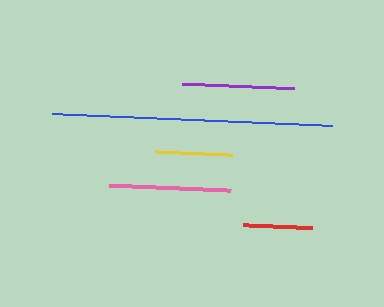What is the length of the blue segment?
The blue segment is approximately 281 pixels long.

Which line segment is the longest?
The blue line is the longest at approximately 281 pixels.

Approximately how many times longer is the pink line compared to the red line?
The pink line is approximately 1.8 times the length of the red line.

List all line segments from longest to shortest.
From longest to shortest: blue, pink, purple, yellow, red.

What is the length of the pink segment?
The pink segment is approximately 122 pixels long.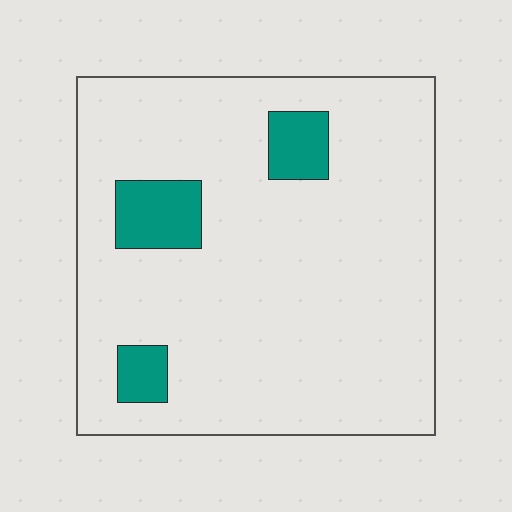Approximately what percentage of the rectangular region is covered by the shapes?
Approximately 10%.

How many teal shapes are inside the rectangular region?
3.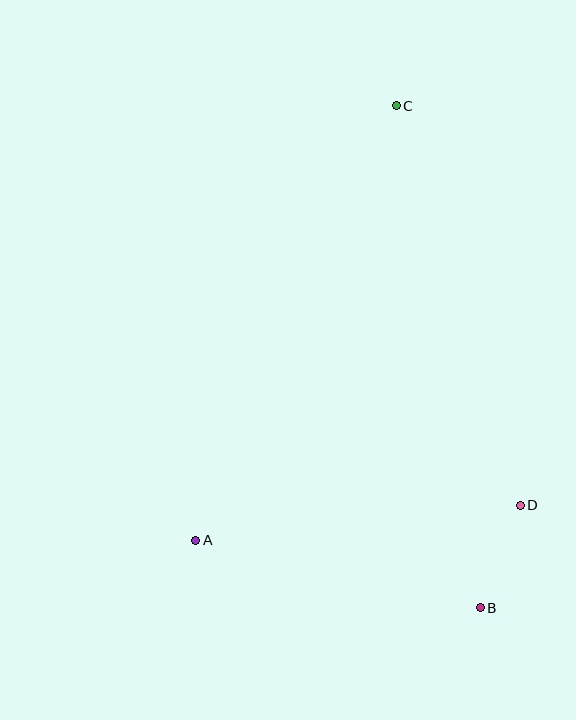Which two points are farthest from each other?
Points B and C are farthest from each other.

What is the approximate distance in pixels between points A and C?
The distance between A and C is approximately 478 pixels.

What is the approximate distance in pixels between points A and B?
The distance between A and B is approximately 292 pixels.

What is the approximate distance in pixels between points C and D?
The distance between C and D is approximately 418 pixels.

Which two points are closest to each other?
Points B and D are closest to each other.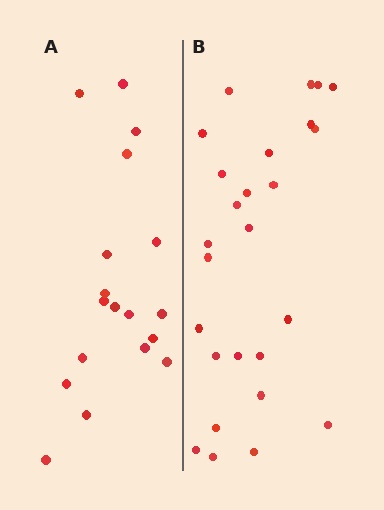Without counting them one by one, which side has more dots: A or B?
Region B (the right region) has more dots.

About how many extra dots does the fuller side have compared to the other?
Region B has roughly 8 or so more dots than region A.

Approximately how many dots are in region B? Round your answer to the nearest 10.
About 30 dots. (The exact count is 26, which rounds to 30.)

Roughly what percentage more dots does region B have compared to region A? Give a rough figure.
About 45% more.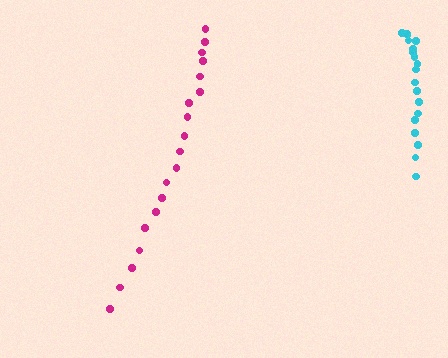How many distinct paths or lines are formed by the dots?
There are 2 distinct paths.